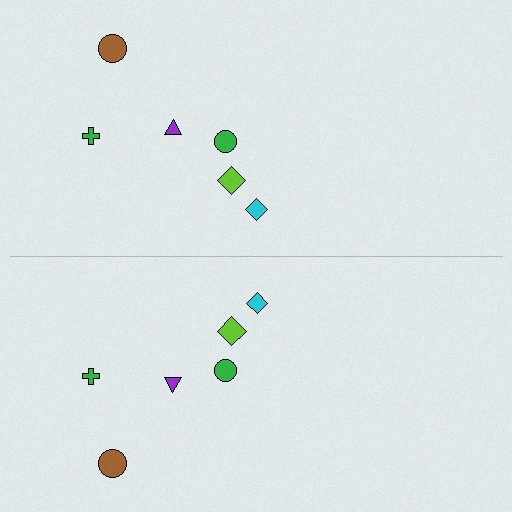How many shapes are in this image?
There are 12 shapes in this image.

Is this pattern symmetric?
Yes, this pattern has bilateral (reflection) symmetry.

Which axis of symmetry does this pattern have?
The pattern has a horizontal axis of symmetry running through the center of the image.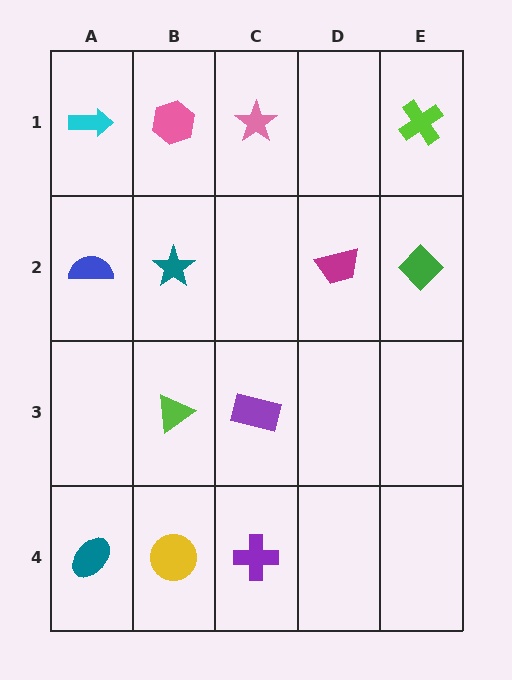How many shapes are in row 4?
3 shapes.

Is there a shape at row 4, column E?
No, that cell is empty.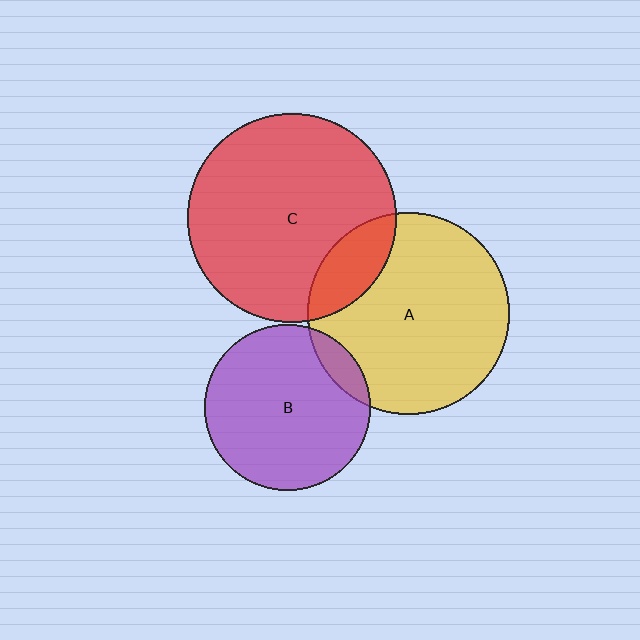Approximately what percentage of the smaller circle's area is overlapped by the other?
Approximately 10%.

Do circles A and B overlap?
Yes.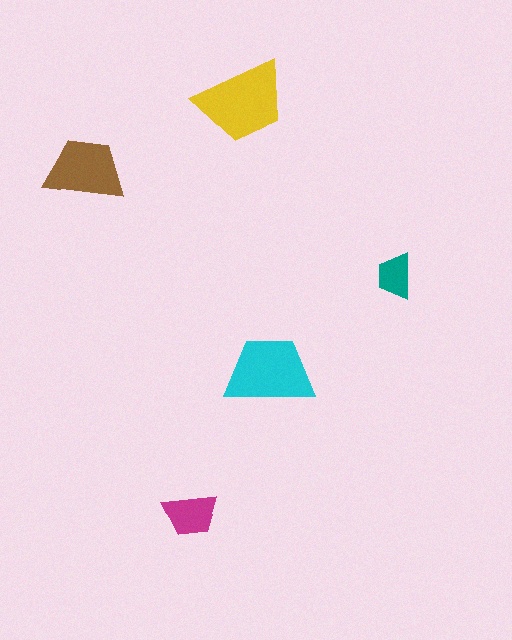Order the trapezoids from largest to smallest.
the yellow one, the cyan one, the brown one, the magenta one, the teal one.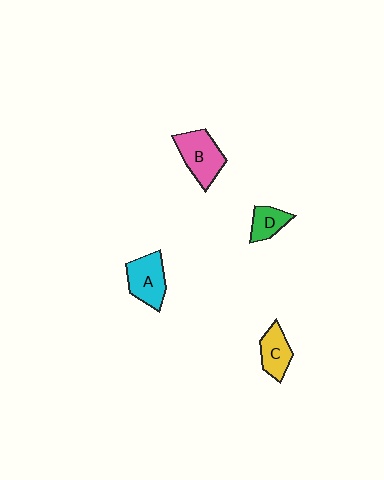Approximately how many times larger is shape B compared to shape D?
Approximately 1.8 times.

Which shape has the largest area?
Shape B (pink).